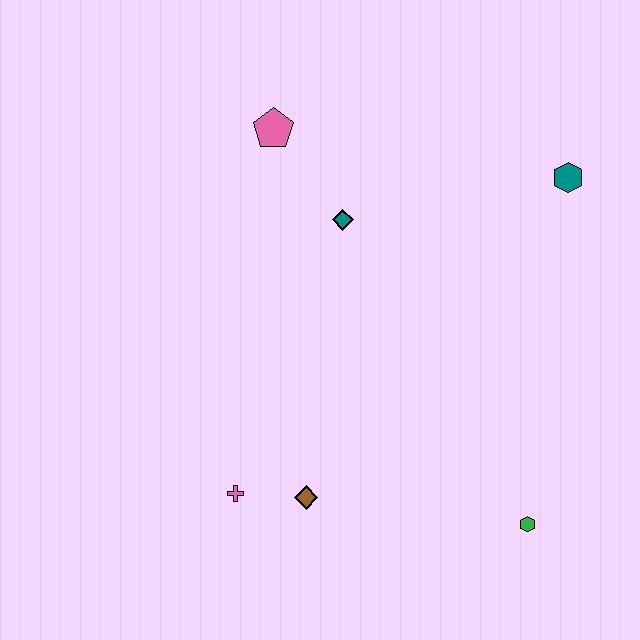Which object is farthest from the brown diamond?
The teal hexagon is farthest from the brown diamond.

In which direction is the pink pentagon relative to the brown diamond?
The pink pentagon is above the brown diamond.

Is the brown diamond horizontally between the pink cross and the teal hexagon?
Yes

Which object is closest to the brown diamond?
The pink cross is closest to the brown diamond.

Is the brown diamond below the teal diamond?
Yes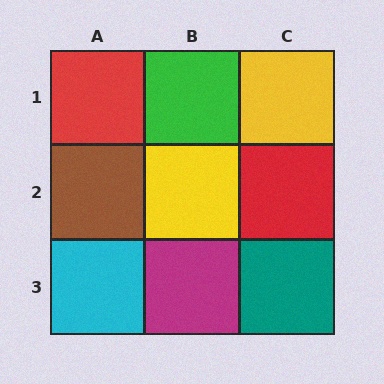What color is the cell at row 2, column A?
Brown.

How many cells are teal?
1 cell is teal.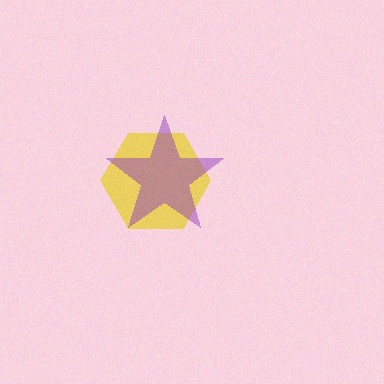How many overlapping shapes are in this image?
There are 2 overlapping shapes in the image.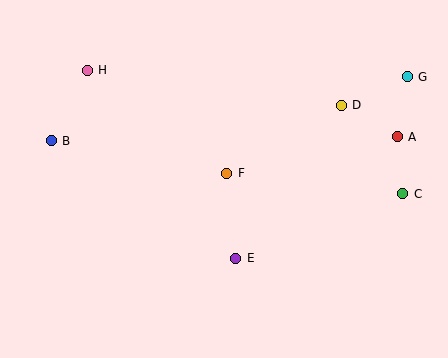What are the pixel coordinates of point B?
Point B is at (51, 141).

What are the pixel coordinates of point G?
Point G is at (407, 77).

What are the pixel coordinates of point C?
Point C is at (403, 194).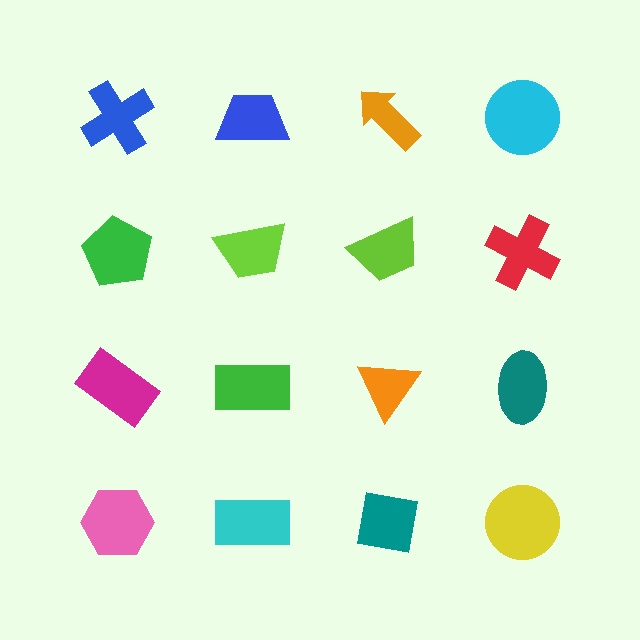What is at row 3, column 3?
An orange triangle.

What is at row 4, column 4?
A yellow circle.